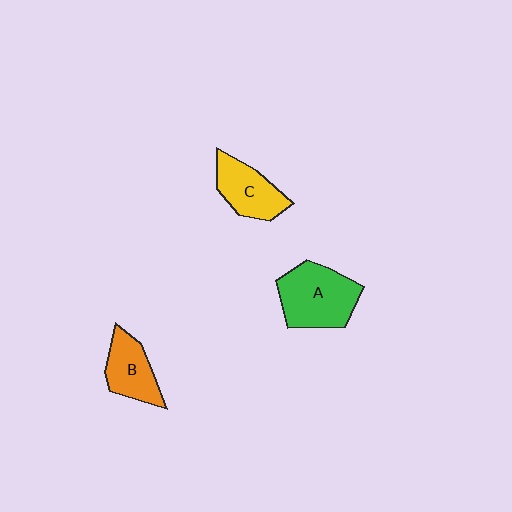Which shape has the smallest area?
Shape B (orange).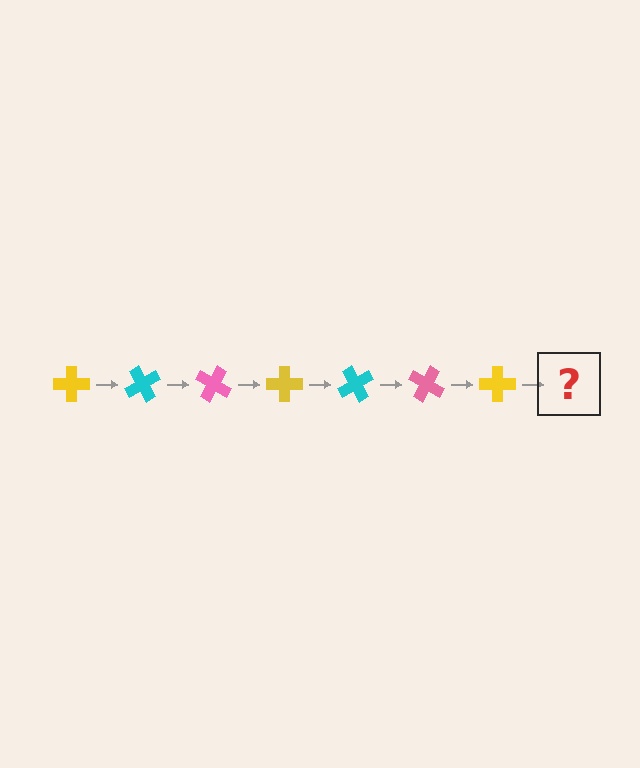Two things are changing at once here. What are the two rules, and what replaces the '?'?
The two rules are that it rotates 60 degrees each step and the color cycles through yellow, cyan, and pink. The '?' should be a cyan cross, rotated 420 degrees from the start.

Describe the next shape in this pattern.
It should be a cyan cross, rotated 420 degrees from the start.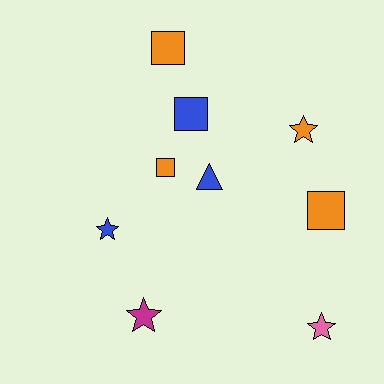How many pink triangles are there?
There are no pink triangles.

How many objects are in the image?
There are 9 objects.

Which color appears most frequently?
Orange, with 4 objects.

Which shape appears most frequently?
Square, with 4 objects.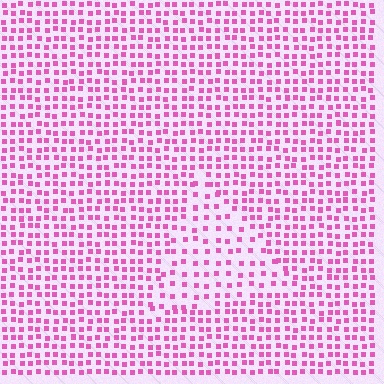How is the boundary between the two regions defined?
The boundary is defined by a change in element density (approximately 1.7x ratio). All elements are the same color, size, and shape.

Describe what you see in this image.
The image contains small pink elements arranged at two different densities. A triangle-shaped region is visible where the elements are less densely packed than the surrounding area.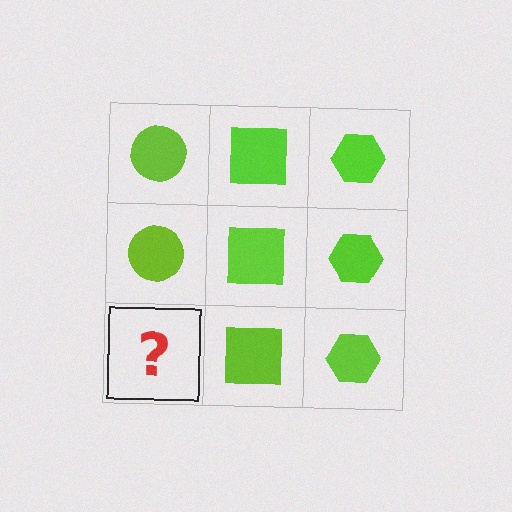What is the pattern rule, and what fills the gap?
The rule is that each column has a consistent shape. The gap should be filled with a lime circle.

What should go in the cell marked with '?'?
The missing cell should contain a lime circle.